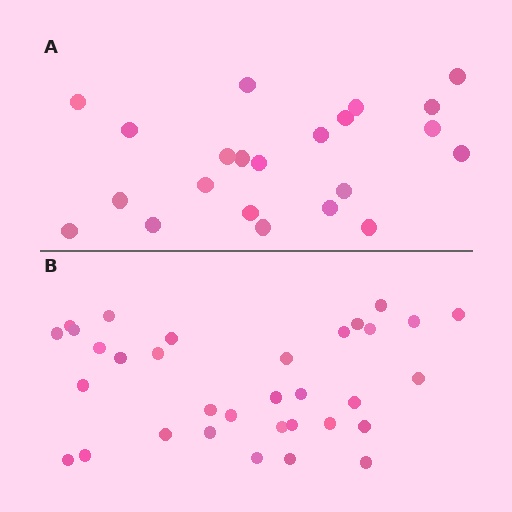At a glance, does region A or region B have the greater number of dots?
Region B (the bottom region) has more dots.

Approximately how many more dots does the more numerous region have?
Region B has roughly 12 or so more dots than region A.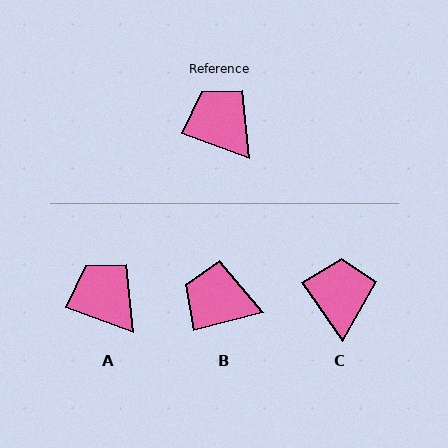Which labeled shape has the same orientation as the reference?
A.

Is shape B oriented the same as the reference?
No, it is off by about 34 degrees.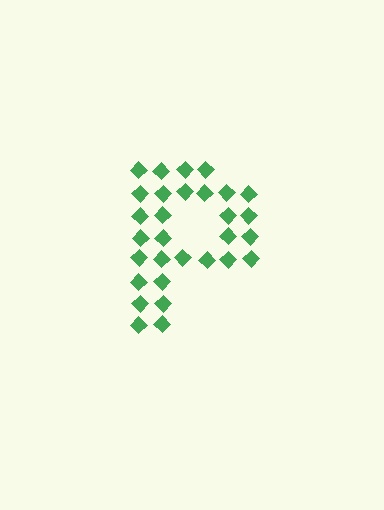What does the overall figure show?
The overall figure shows the letter P.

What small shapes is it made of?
It is made of small diamonds.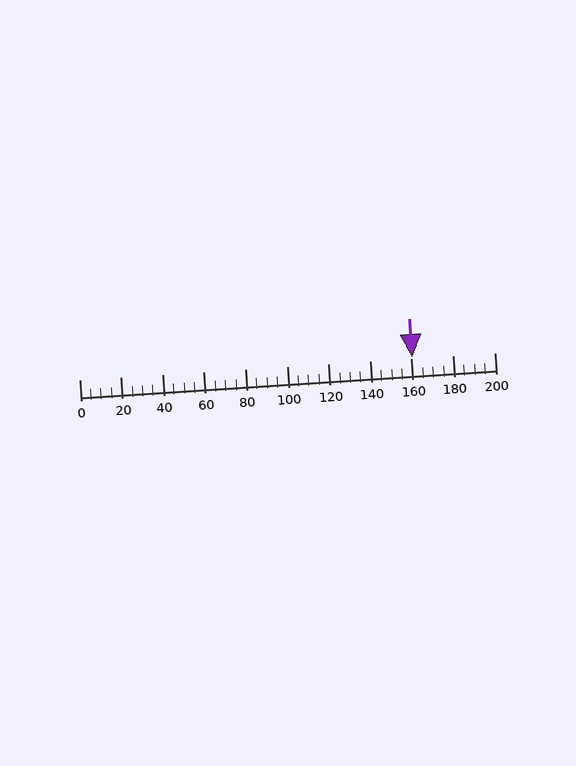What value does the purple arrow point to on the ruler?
The purple arrow points to approximately 160.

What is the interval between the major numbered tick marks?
The major tick marks are spaced 20 units apart.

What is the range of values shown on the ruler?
The ruler shows values from 0 to 200.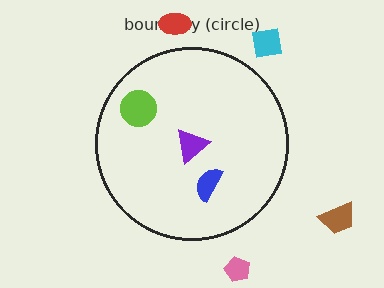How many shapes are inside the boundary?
3 inside, 4 outside.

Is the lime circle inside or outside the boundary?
Inside.